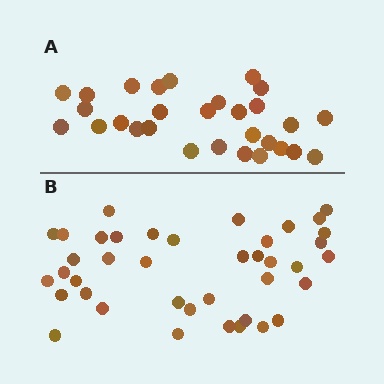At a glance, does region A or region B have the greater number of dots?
Region B (the bottom region) has more dots.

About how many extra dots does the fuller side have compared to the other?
Region B has roughly 12 or so more dots than region A.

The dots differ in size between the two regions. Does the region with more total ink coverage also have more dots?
No. Region A has more total ink coverage because its dots are larger, but region B actually contains more individual dots. Total area can be misleading — the number of items is what matters here.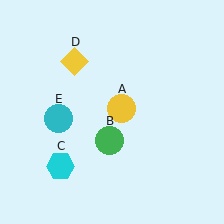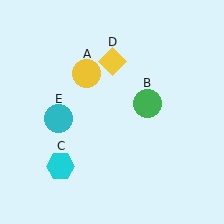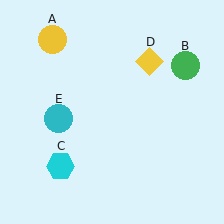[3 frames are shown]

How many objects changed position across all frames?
3 objects changed position: yellow circle (object A), green circle (object B), yellow diamond (object D).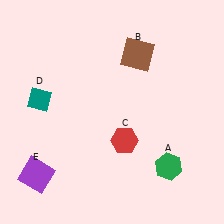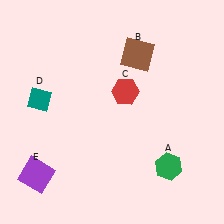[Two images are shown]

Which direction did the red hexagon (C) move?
The red hexagon (C) moved up.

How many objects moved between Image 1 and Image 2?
1 object moved between the two images.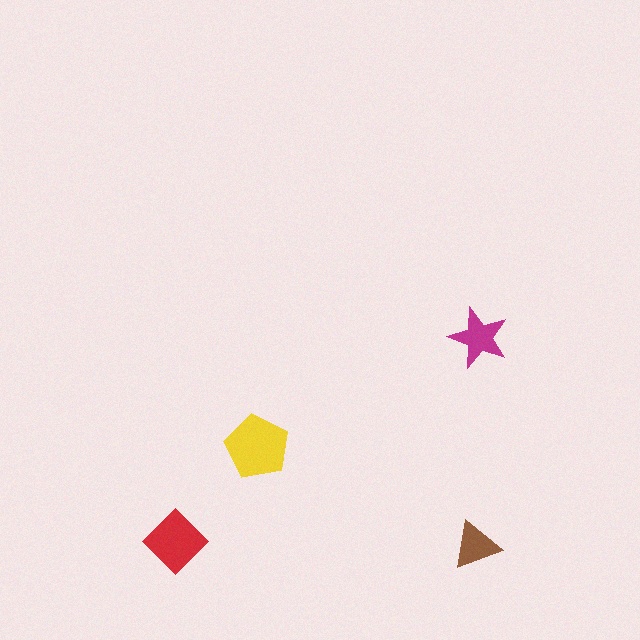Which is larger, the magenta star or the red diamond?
The red diamond.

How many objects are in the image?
There are 4 objects in the image.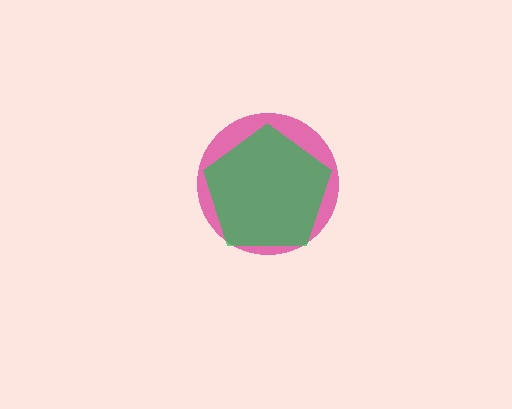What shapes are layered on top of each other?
The layered shapes are: a magenta circle, a green pentagon.